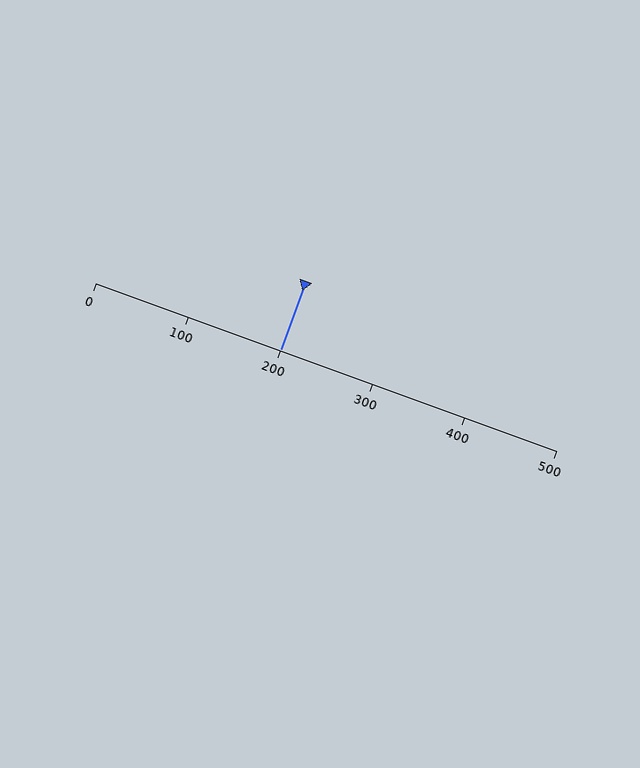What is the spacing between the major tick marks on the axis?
The major ticks are spaced 100 apart.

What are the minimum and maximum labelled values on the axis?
The axis runs from 0 to 500.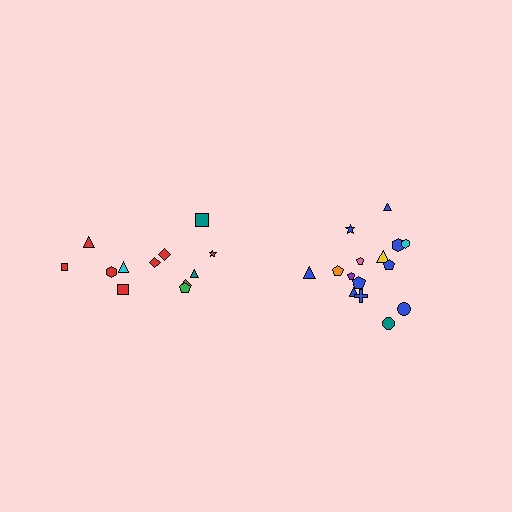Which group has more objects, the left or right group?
The right group.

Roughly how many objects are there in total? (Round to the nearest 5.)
Roughly 25 objects in total.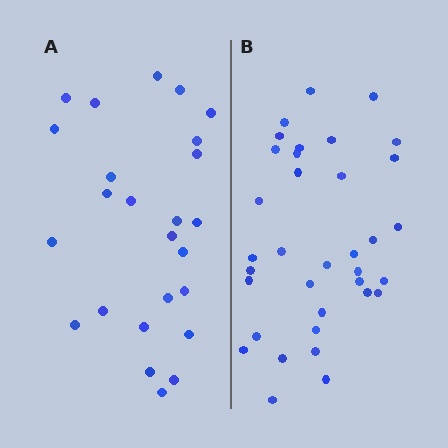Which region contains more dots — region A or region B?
Region B (the right region) has more dots.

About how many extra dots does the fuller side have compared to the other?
Region B has roughly 10 or so more dots than region A.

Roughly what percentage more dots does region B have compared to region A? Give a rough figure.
About 40% more.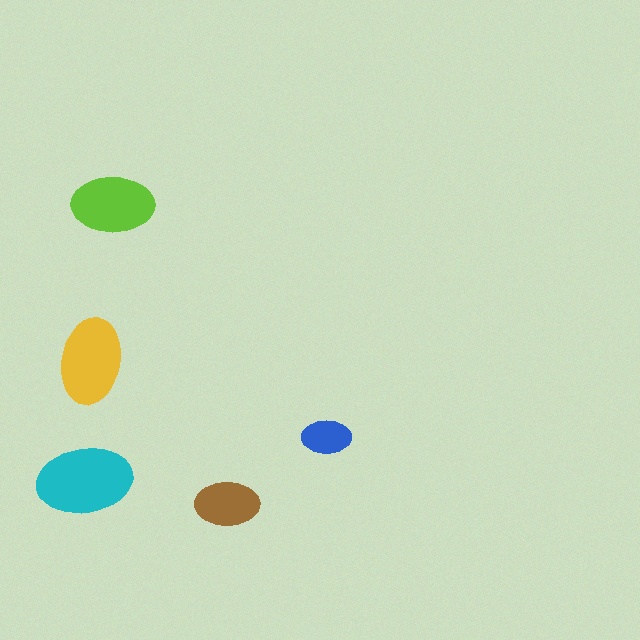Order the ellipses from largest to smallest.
the cyan one, the yellow one, the lime one, the brown one, the blue one.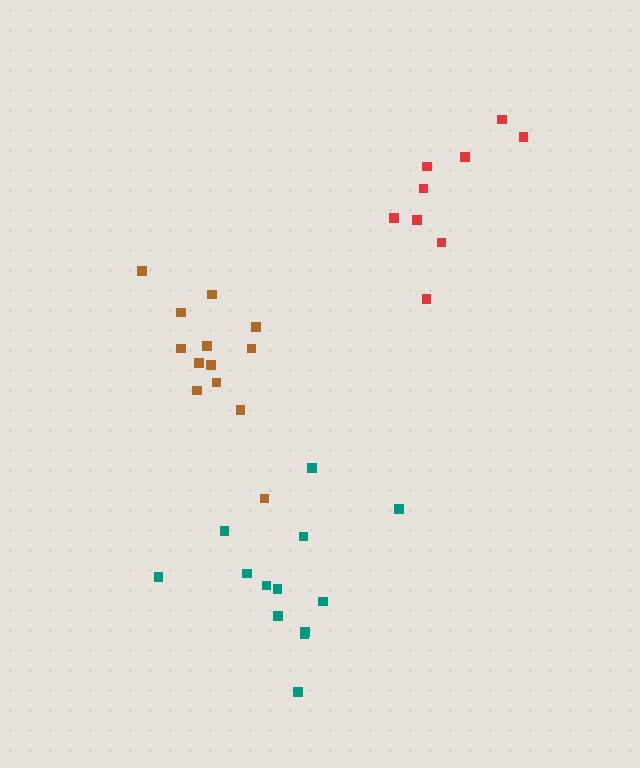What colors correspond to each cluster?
The clusters are colored: brown, teal, red.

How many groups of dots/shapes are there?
There are 3 groups.